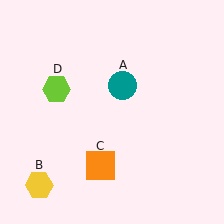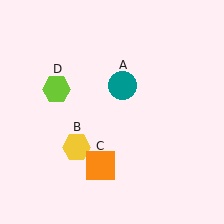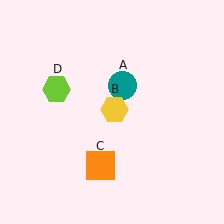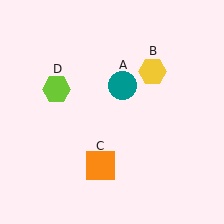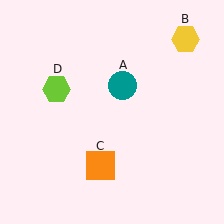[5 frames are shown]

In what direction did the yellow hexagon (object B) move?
The yellow hexagon (object B) moved up and to the right.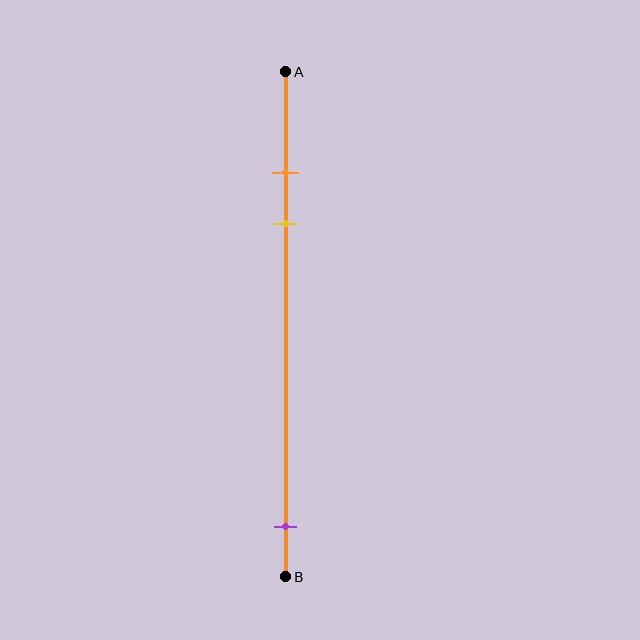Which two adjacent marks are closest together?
The orange and yellow marks are the closest adjacent pair.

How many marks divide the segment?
There are 3 marks dividing the segment.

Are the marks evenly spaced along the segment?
No, the marks are not evenly spaced.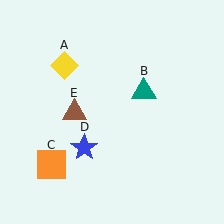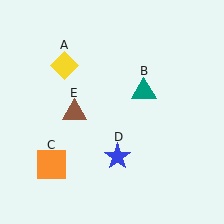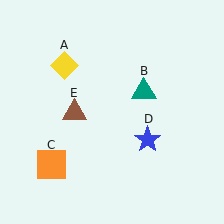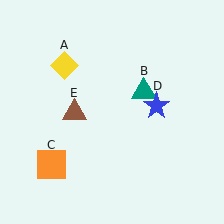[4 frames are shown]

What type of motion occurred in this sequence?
The blue star (object D) rotated counterclockwise around the center of the scene.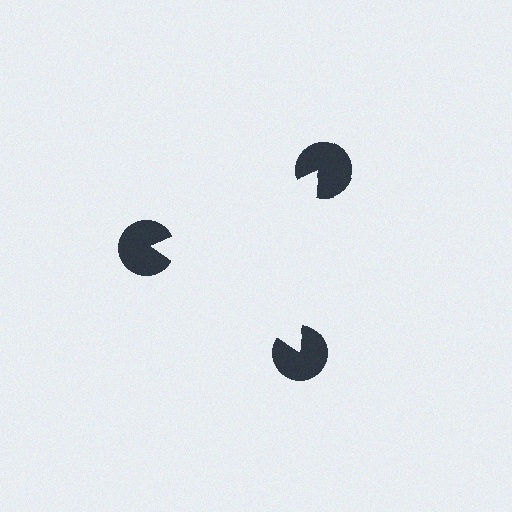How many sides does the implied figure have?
3 sides.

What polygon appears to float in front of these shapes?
An illusory triangle — its edges are inferred from the aligned wedge cuts in the pac-man discs, not physically drawn.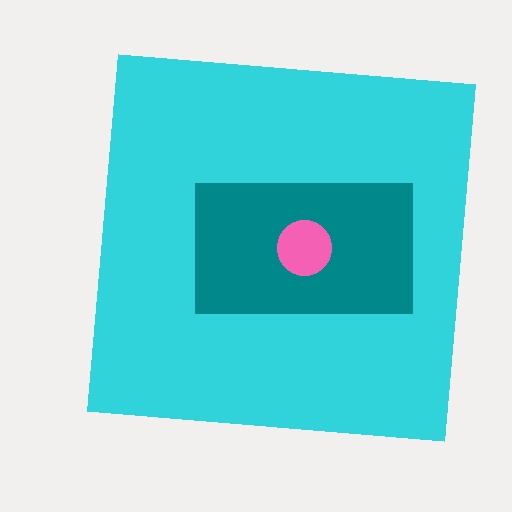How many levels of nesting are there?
3.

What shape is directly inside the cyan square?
The teal rectangle.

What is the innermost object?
The pink circle.